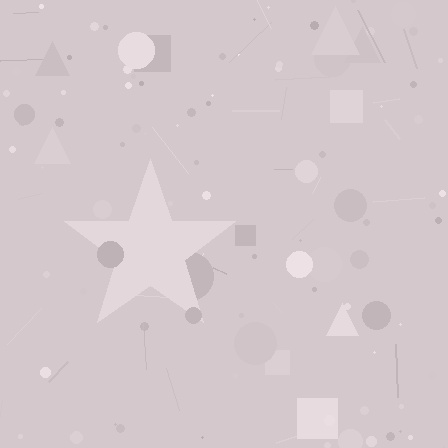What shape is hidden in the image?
A star is hidden in the image.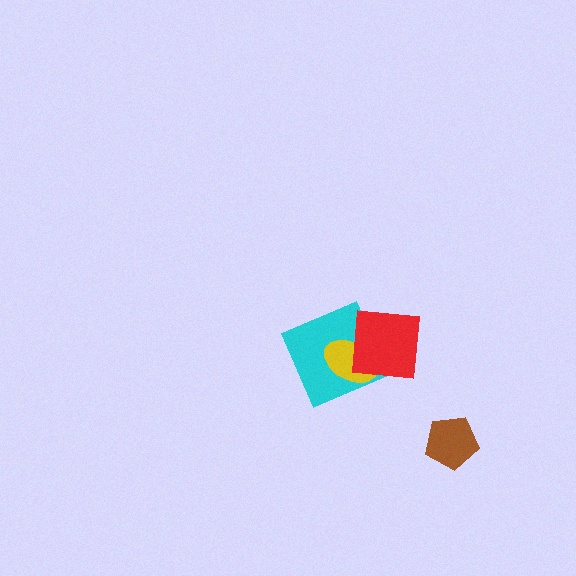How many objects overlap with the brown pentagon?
0 objects overlap with the brown pentagon.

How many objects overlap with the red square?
2 objects overlap with the red square.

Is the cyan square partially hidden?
Yes, it is partially covered by another shape.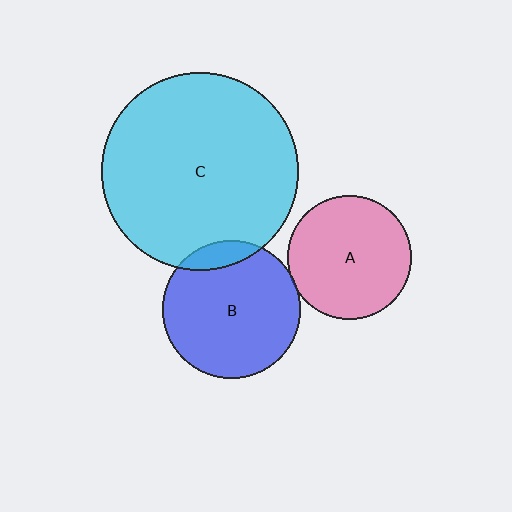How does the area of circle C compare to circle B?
Approximately 2.0 times.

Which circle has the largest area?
Circle C (cyan).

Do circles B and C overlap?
Yes.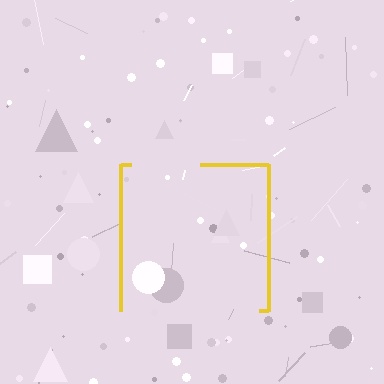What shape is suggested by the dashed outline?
The dashed outline suggests a square.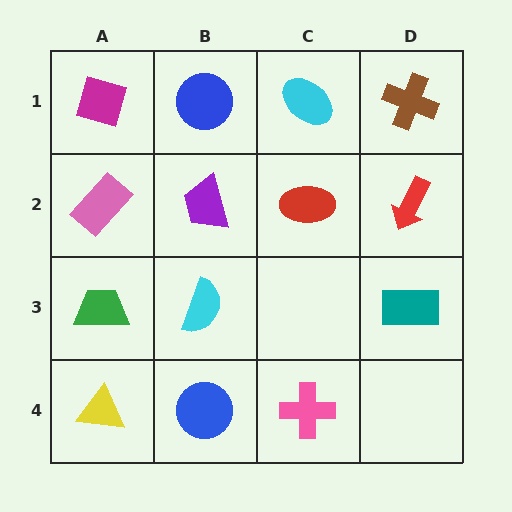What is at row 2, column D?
A red arrow.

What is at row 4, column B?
A blue circle.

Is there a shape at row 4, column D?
No, that cell is empty.